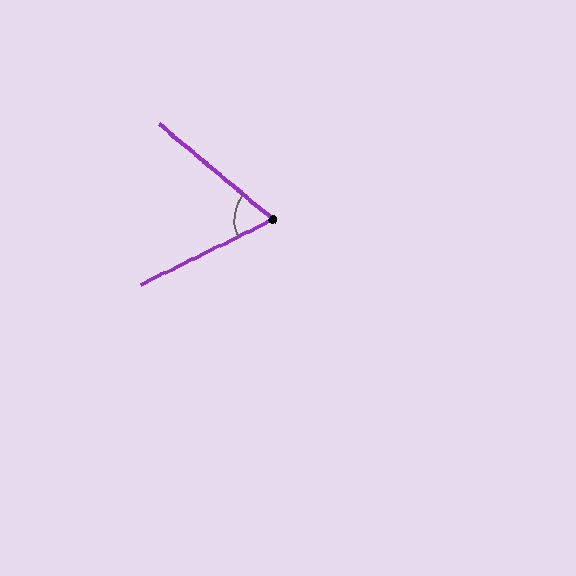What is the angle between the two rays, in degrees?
Approximately 66 degrees.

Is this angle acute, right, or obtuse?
It is acute.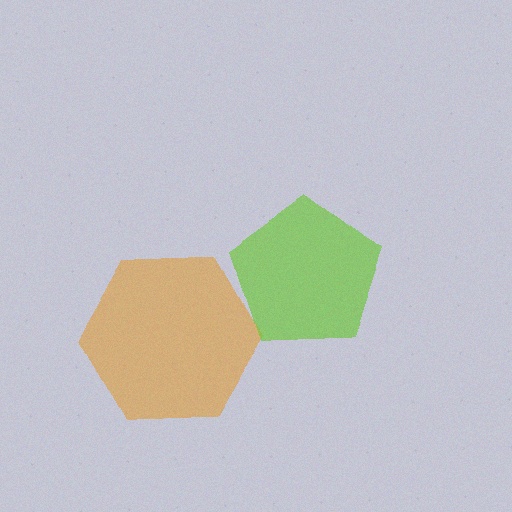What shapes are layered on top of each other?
The layered shapes are: an orange hexagon, a lime pentagon.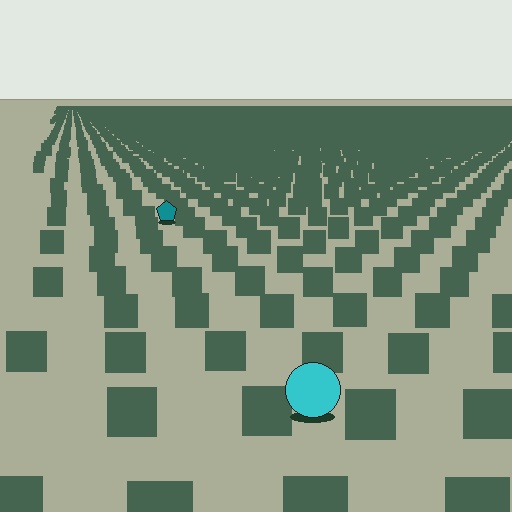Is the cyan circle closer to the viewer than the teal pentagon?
Yes. The cyan circle is closer — you can tell from the texture gradient: the ground texture is coarser near it.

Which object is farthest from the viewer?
The teal pentagon is farthest from the viewer. It appears smaller and the ground texture around it is denser.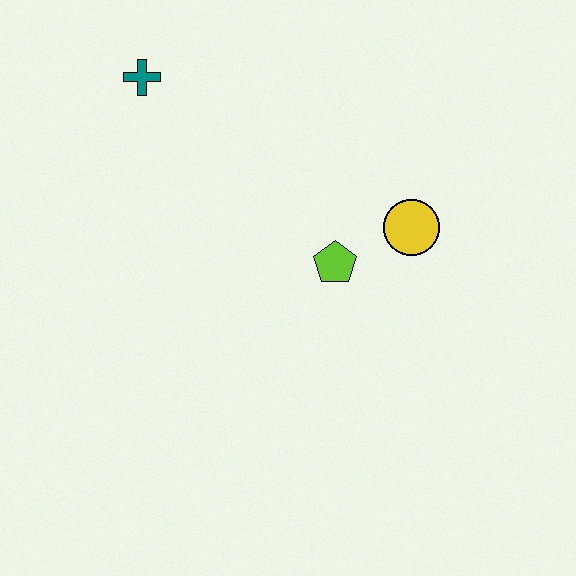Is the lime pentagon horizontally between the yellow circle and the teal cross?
Yes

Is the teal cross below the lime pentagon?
No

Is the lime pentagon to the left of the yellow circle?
Yes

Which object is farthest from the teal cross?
The yellow circle is farthest from the teal cross.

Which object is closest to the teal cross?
The lime pentagon is closest to the teal cross.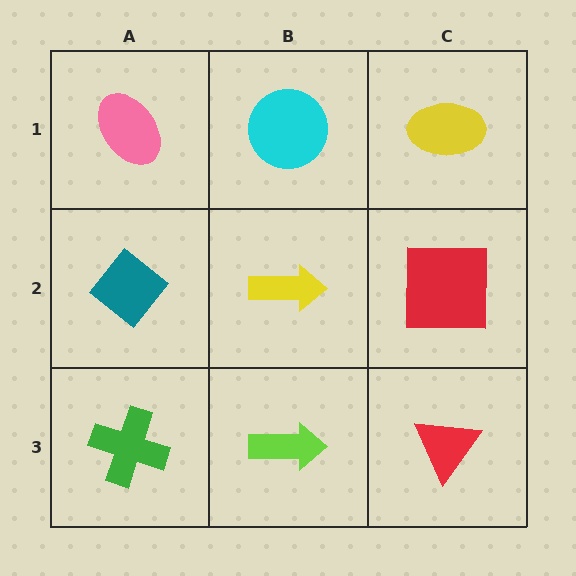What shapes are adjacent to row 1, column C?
A red square (row 2, column C), a cyan circle (row 1, column B).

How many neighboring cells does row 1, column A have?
2.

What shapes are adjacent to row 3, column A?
A teal diamond (row 2, column A), a lime arrow (row 3, column B).